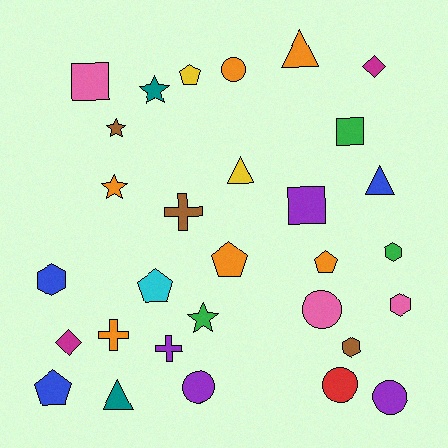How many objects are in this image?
There are 30 objects.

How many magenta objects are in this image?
There are 2 magenta objects.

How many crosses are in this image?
There are 3 crosses.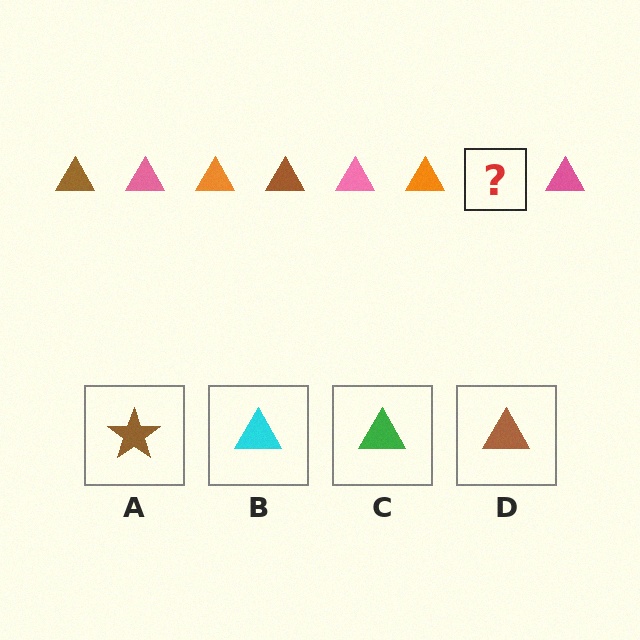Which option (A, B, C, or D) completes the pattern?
D.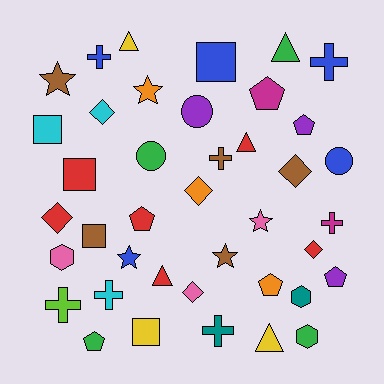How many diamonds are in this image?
There are 6 diamonds.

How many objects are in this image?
There are 40 objects.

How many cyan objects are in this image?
There are 3 cyan objects.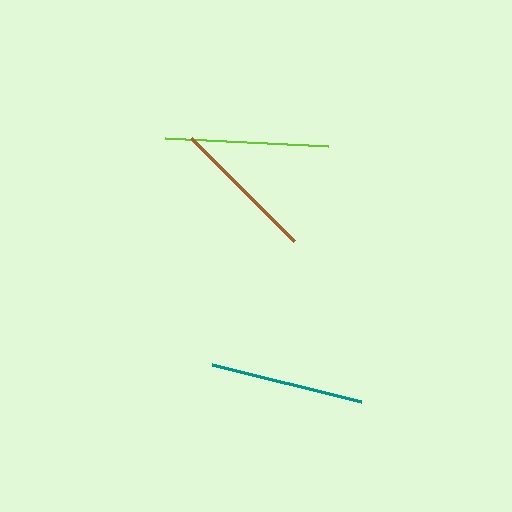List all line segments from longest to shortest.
From longest to shortest: lime, teal, brown.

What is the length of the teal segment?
The teal segment is approximately 154 pixels long.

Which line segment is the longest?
The lime line is the longest at approximately 163 pixels.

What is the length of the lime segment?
The lime segment is approximately 163 pixels long.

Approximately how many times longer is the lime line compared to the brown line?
The lime line is approximately 1.1 times the length of the brown line.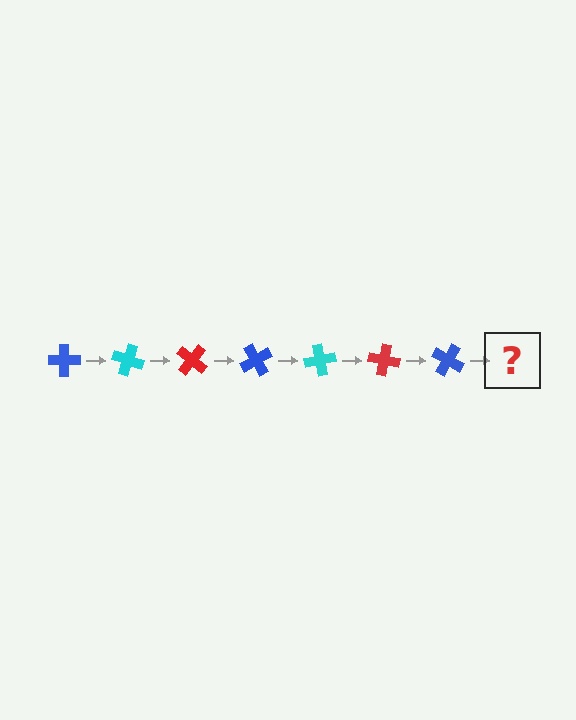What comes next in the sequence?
The next element should be a cyan cross, rotated 140 degrees from the start.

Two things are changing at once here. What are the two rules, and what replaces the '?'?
The two rules are that it rotates 20 degrees each step and the color cycles through blue, cyan, and red. The '?' should be a cyan cross, rotated 140 degrees from the start.